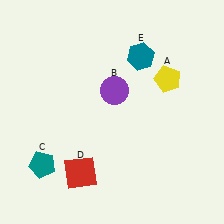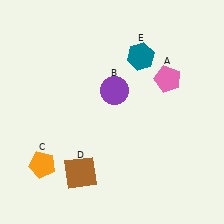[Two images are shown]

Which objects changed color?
A changed from yellow to pink. C changed from teal to orange. D changed from red to brown.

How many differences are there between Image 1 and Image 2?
There are 3 differences between the two images.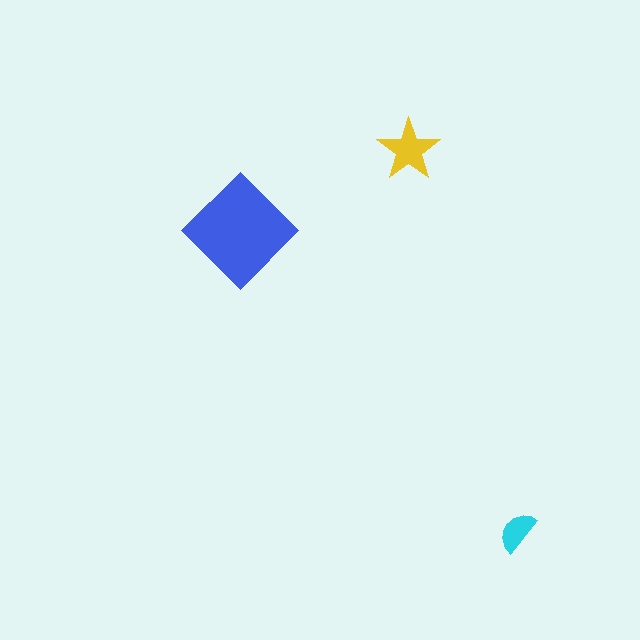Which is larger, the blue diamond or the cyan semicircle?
The blue diamond.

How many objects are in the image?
There are 3 objects in the image.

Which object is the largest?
The blue diamond.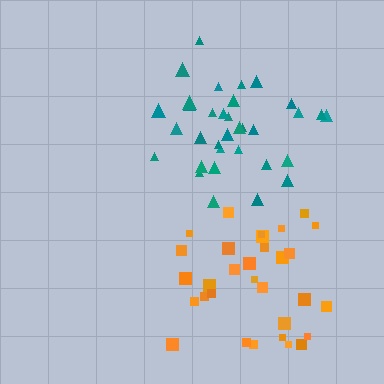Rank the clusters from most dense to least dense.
orange, teal.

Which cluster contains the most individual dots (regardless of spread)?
Teal (35).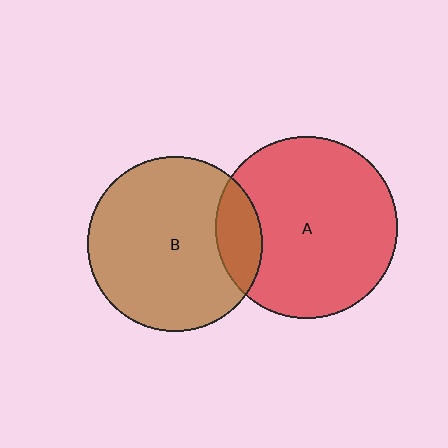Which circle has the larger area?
Circle A (red).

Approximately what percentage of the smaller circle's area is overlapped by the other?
Approximately 15%.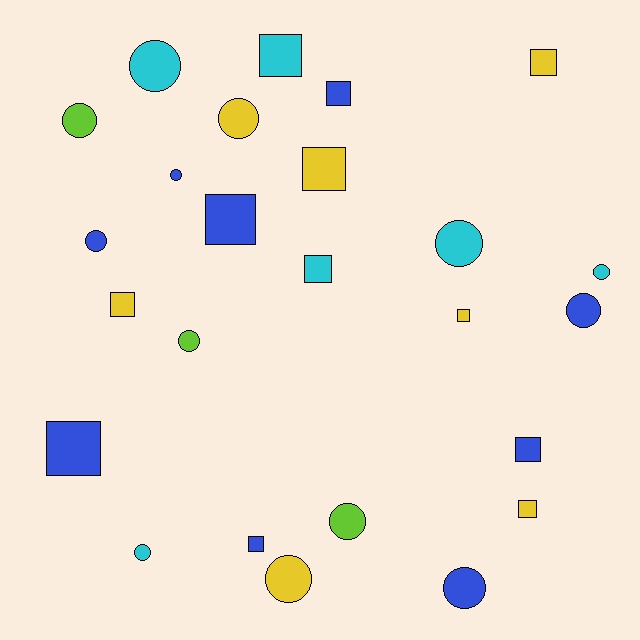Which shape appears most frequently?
Circle, with 13 objects.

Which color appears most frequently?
Blue, with 9 objects.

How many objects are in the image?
There are 25 objects.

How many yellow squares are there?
There are 5 yellow squares.